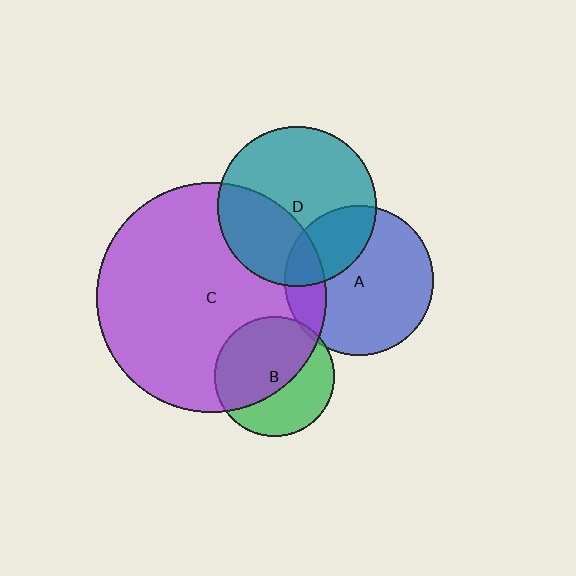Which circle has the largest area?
Circle C (purple).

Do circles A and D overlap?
Yes.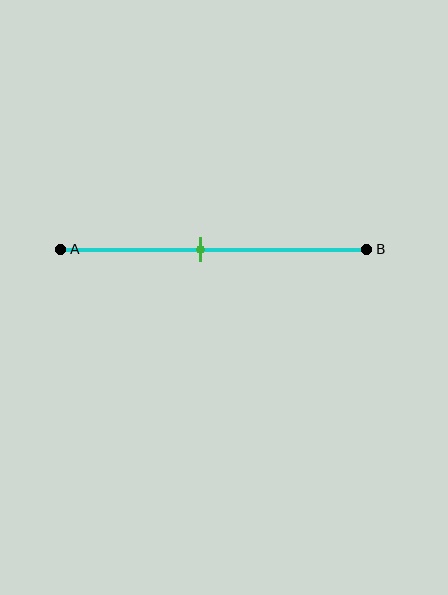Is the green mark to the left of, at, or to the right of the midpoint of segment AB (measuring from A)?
The green mark is to the left of the midpoint of segment AB.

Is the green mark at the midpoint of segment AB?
No, the mark is at about 45% from A, not at the 50% midpoint.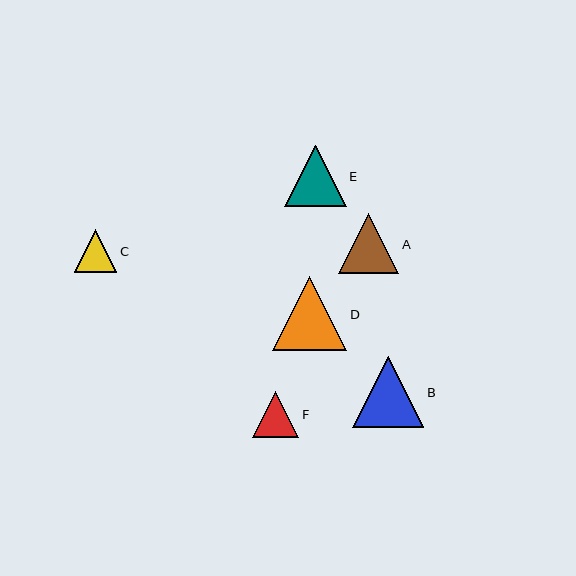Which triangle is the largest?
Triangle D is the largest with a size of approximately 74 pixels.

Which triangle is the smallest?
Triangle C is the smallest with a size of approximately 43 pixels.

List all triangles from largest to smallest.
From largest to smallest: D, B, E, A, F, C.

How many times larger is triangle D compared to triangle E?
Triangle D is approximately 1.2 times the size of triangle E.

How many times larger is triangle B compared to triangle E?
Triangle B is approximately 1.2 times the size of triangle E.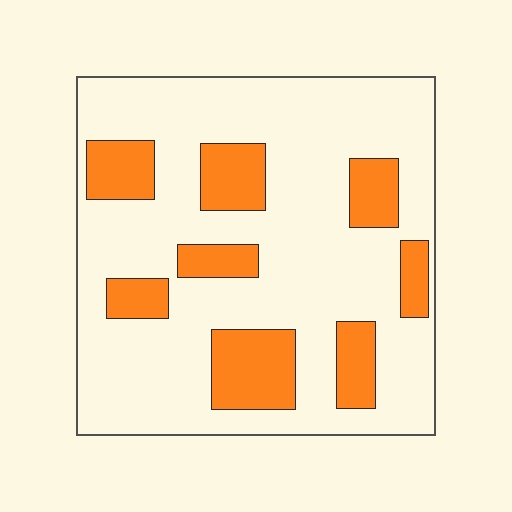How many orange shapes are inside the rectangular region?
8.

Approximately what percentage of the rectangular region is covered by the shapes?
Approximately 25%.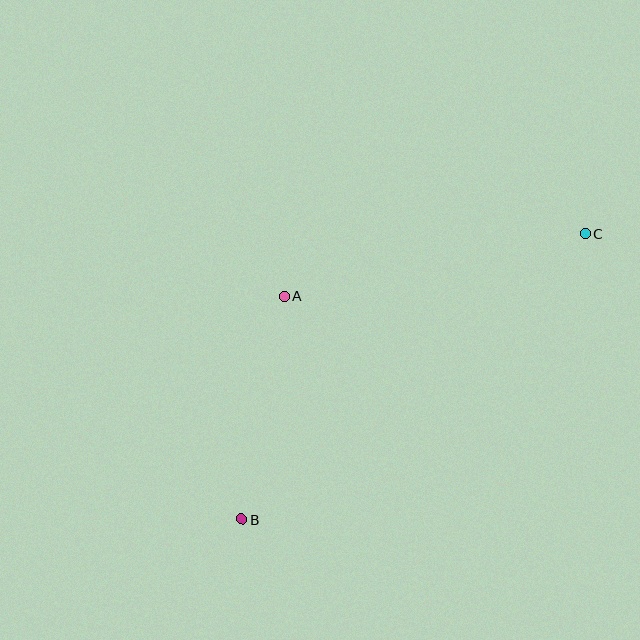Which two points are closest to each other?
Points A and B are closest to each other.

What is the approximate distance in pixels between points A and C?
The distance between A and C is approximately 307 pixels.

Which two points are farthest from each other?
Points B and C are farthest from each other.